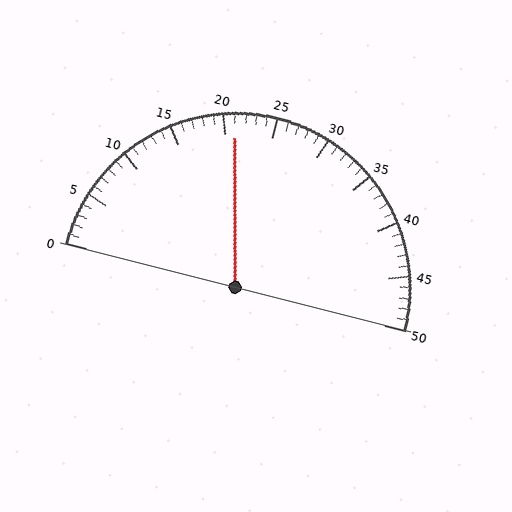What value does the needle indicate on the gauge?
The needle indicates approximately 21.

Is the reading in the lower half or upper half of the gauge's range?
The reading is in the lower half of the range (0 to 50).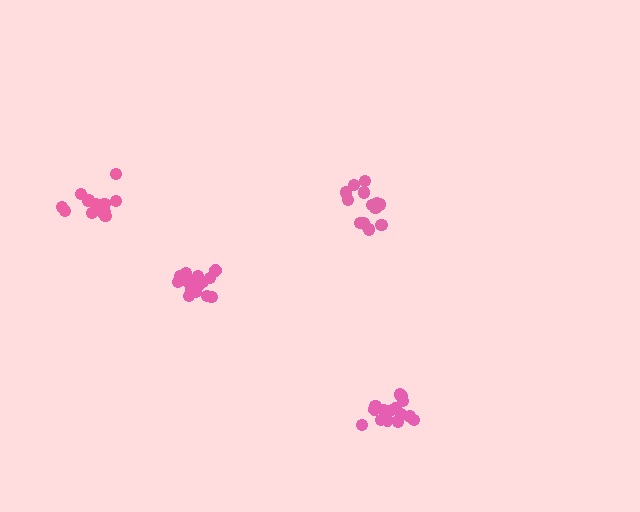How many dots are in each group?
Group 1: 15 dots, Group 2: 15 dots, Group 3: 15 dots, Group 4: 13 dots (58 total).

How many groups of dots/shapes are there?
There are 4 groups.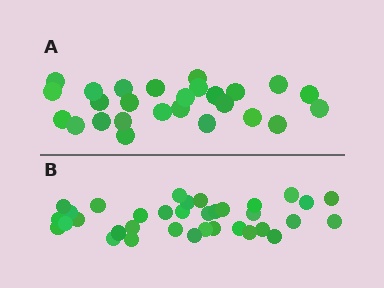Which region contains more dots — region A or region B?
Region B (the bottom region) has more dots.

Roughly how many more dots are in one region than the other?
Region B has roughly 8 or so more dots than region A.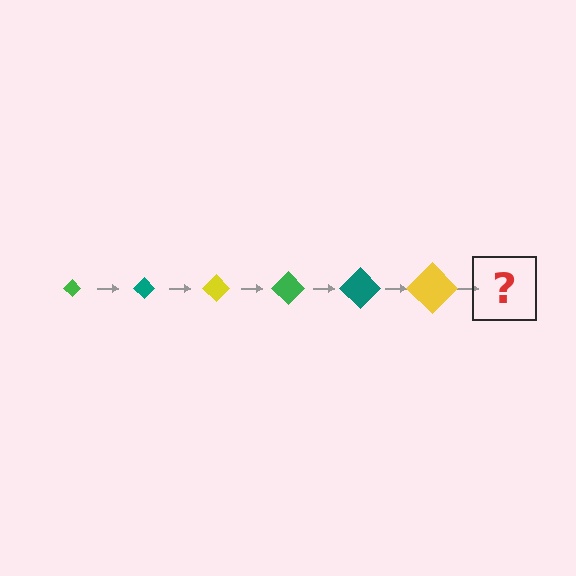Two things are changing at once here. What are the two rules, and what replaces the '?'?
The two rules are that the diamond grows larger each step and the color cycles through green, teal, and yellow. The '?' should be a green diamond, larger than the previous one.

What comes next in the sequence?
The next element should be a green diamond, larger than the previous one.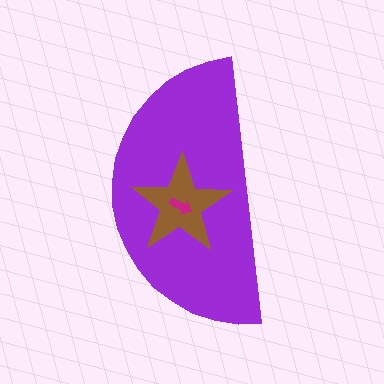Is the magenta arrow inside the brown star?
Yes.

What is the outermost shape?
The purple semicircle.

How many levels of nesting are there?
3.